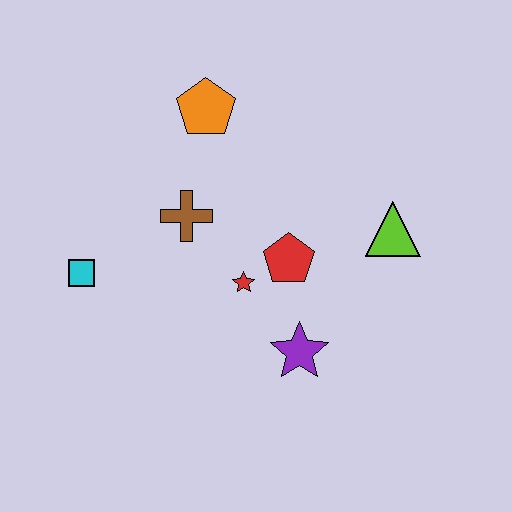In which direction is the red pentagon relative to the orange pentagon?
The red pentagon is below the orange pentagon.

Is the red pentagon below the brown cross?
Yes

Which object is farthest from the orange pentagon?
The purple star is farthest from the orange pentagon.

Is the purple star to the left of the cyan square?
No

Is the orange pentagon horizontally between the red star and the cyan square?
Yes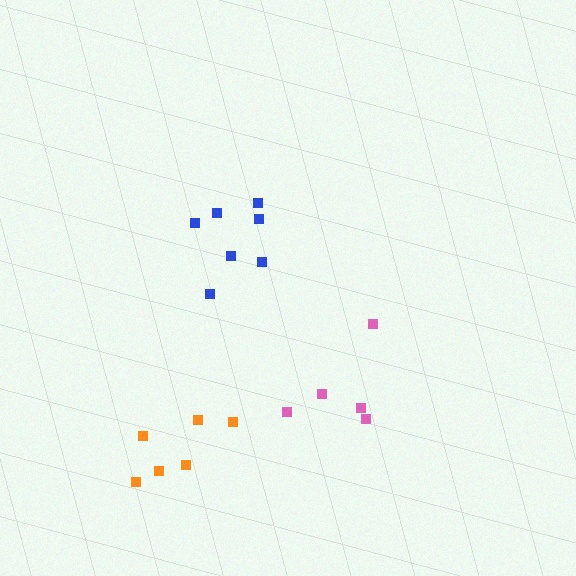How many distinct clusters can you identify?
There are 3 distinct clusters.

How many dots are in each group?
Group 1: 7 dots, Group 2: 6 dots, Group 3: 5 dots (18 total).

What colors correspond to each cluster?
The clusters are colored: blue, orange, pink.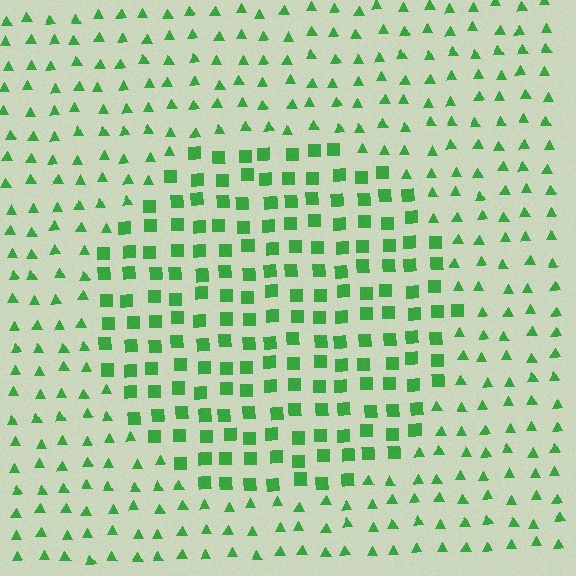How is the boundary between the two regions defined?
The boundary is defined by a change in element shape: squares inside vs. triangles outside. All elements share the same color and spacing.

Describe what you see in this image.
The image is filled with small green elements arranged in a uniform grid. A circle-shaped region contains squares, while the surrounding area contains triangles. The boundary is defined purely by the change in element shape.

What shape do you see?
I see a circle.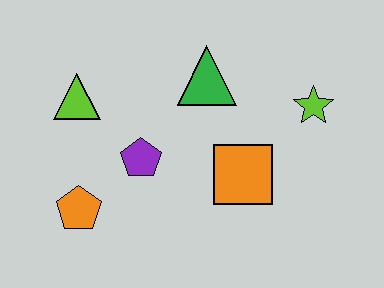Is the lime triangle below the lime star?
No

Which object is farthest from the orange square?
The lime triangle is farthest from the orange square.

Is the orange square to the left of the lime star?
Yes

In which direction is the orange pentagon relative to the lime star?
The orange pentagon is to the left of the lime star.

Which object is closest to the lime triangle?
The purple pentagon is closest to the lime triangle.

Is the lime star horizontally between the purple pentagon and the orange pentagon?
No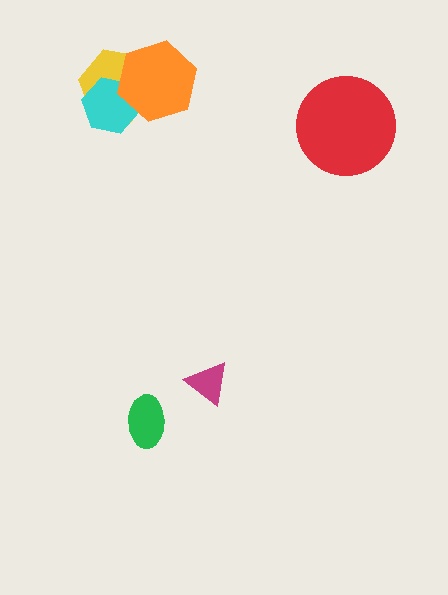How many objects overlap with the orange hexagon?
2 objects overlap with the orange hexagon.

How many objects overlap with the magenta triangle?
0 objects overlap with the magenta triangle.